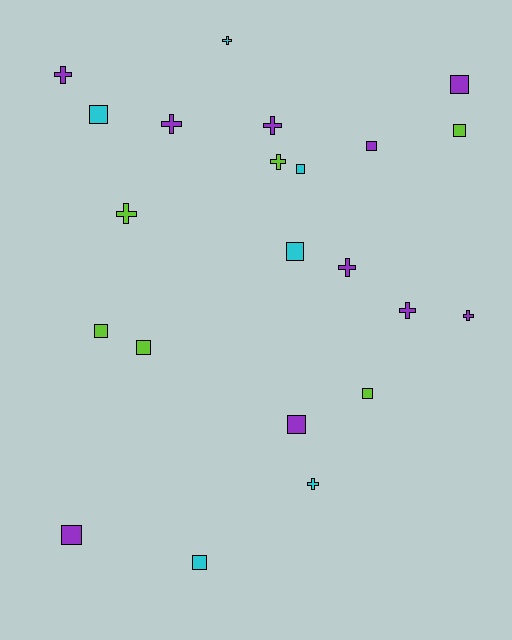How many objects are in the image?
There are 22 objects.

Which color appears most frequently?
Purple, with 10 objects.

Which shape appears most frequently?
Square, with 12 objects.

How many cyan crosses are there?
There are 2 cyan crosses.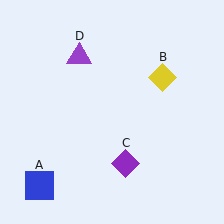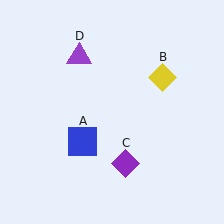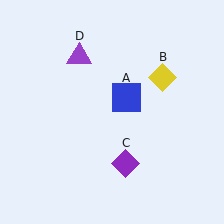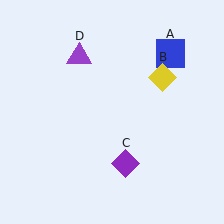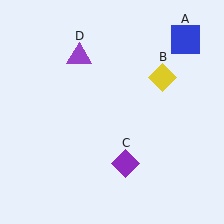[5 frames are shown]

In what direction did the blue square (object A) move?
The blue square (object A) moved up and to the right.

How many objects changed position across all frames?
1 object changed position: blue square (object A).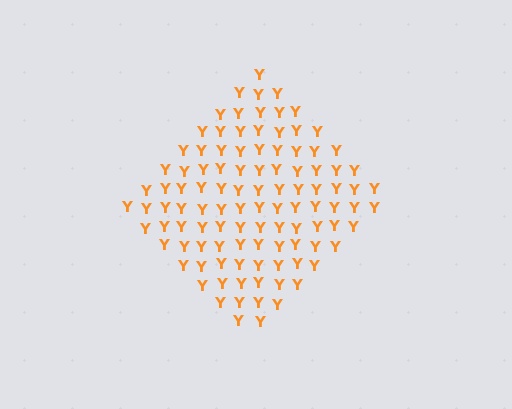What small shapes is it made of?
It is made of small letter Y's.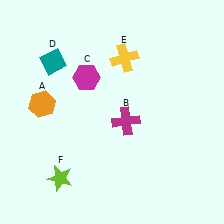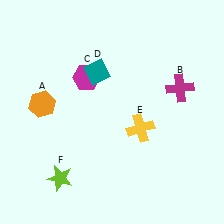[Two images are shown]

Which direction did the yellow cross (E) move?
The yellow cross (E) moved down.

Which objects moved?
The objects that moved are: the magenta cross (B), the teal diamond (D), the yellow cross (E).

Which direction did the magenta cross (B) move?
The magenta cross (B) moved right.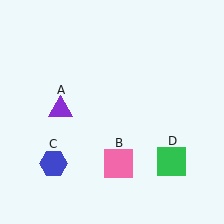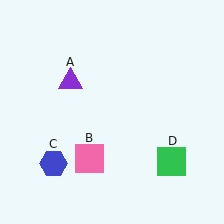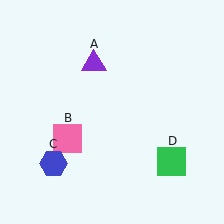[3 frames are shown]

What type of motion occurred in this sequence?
The purple triangle (object A), pink square (object B) rotated clockwise around the center of the scene.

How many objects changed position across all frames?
2 objects changed position: purple triangle (object A), pink square (object B).